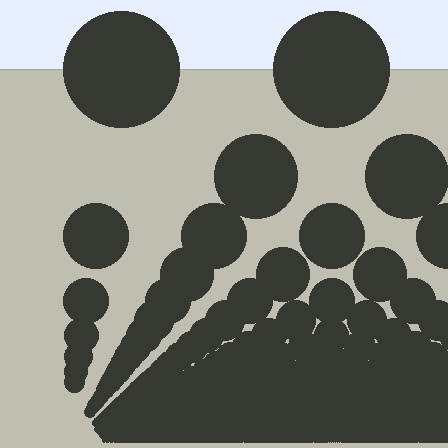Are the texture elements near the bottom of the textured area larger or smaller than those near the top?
Smaller. The gradient is inverted — elements near the bottom are smaller and denser.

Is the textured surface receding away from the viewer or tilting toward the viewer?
The surface appears to tilt toward the viewer. Texture elements get larger and sparser toward the top.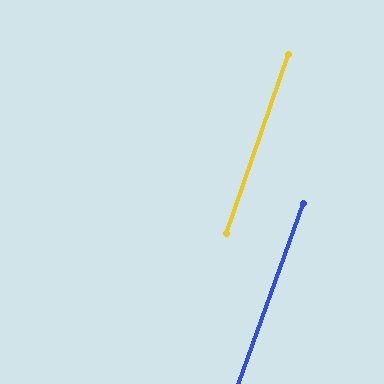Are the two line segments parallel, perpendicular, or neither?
Parallel — their directions differ by only 0.8°.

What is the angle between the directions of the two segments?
Approximately 1 degree.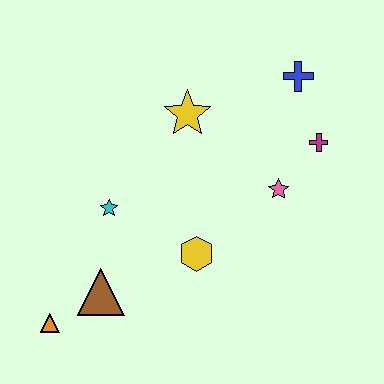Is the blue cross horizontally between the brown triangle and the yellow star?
No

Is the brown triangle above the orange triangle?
Yes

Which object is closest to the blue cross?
The magenta cross is closest to the blue cross.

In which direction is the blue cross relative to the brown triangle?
The blue cross is above the brown triangle.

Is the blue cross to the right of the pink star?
Yes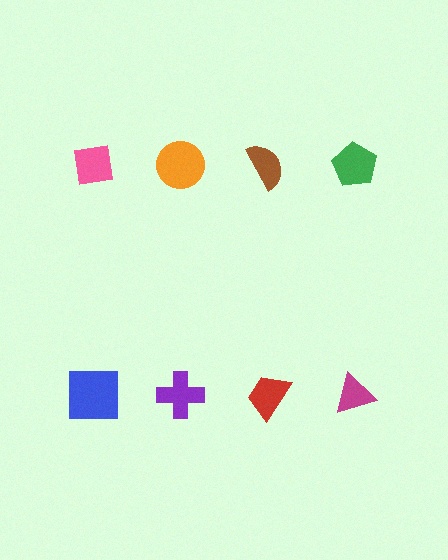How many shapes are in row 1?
4 shapes.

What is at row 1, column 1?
A pink square.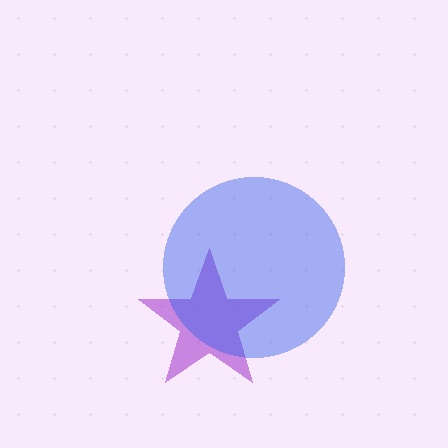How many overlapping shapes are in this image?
There are 2 overlapping shapes in the image.